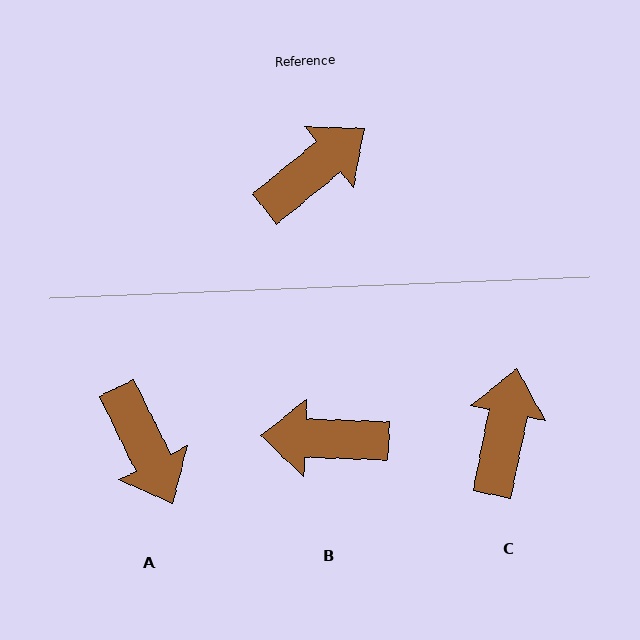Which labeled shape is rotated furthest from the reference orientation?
B, about 139 degrees away.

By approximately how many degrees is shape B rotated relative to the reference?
Approximately 139 degrees counter-clockwise.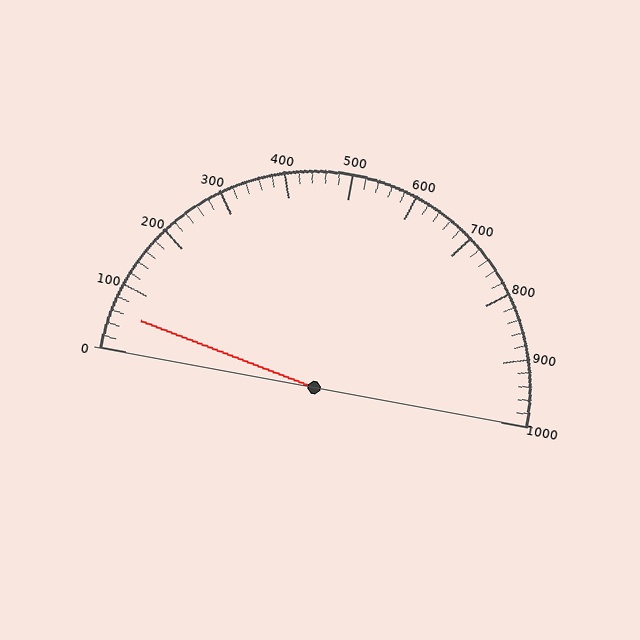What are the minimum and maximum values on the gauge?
The gauge ranges from 0 to 1000.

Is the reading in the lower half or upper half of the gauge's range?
The reading is in the lower half of the range (0 to 1000).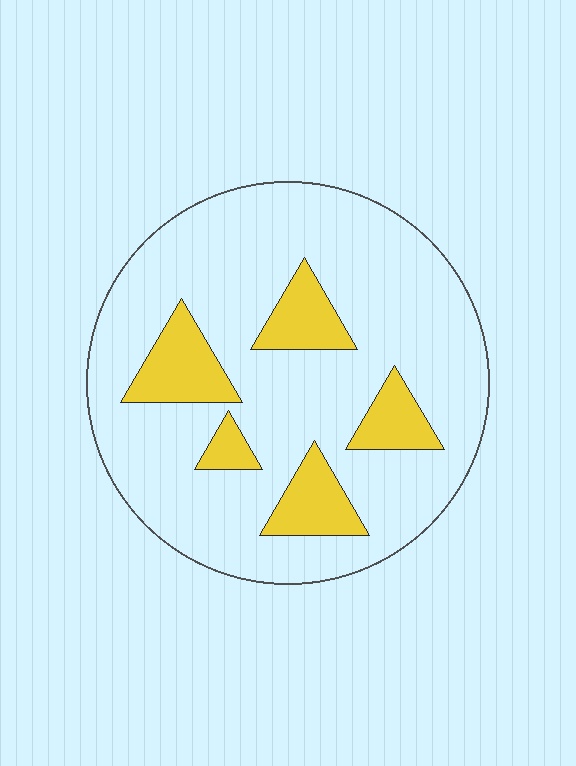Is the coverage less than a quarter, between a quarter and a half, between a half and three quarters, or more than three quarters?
Less than a quarter.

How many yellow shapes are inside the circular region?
5.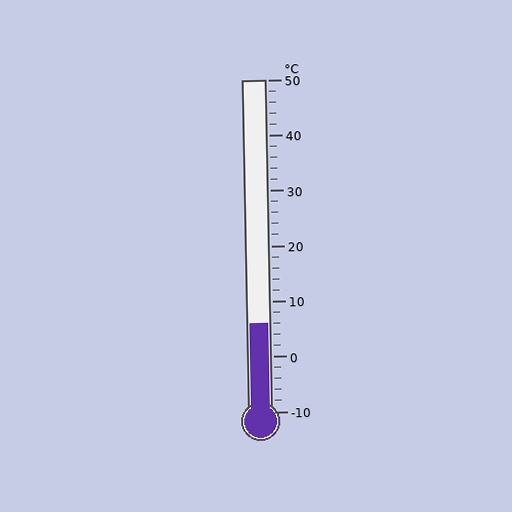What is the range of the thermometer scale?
The thermometer scale ranges from -10°C to 50°C.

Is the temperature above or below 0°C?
The temperature is above 0°C.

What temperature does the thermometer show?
The thermometer shows approximately 6°C.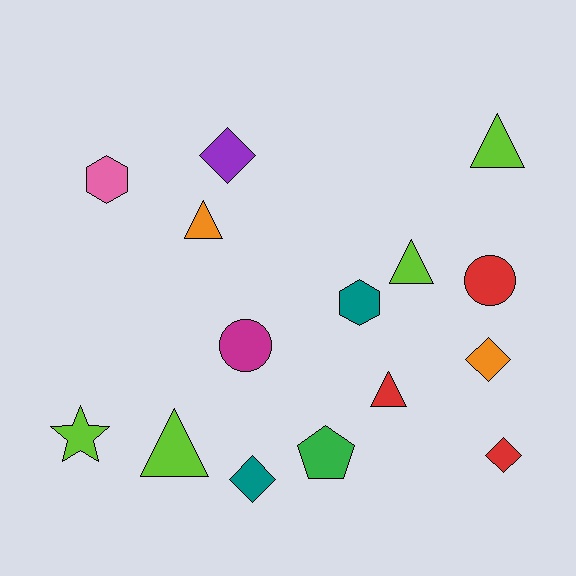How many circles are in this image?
There are 2 circles.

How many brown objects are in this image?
There are no brown objects.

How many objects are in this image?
There are 15 objects.